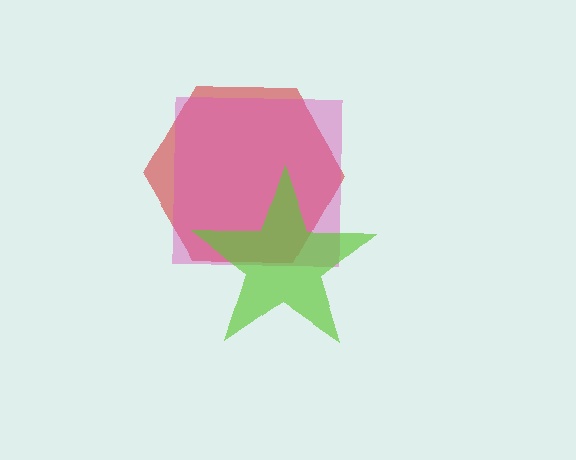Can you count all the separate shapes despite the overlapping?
Yes, there are 3 separate shapes.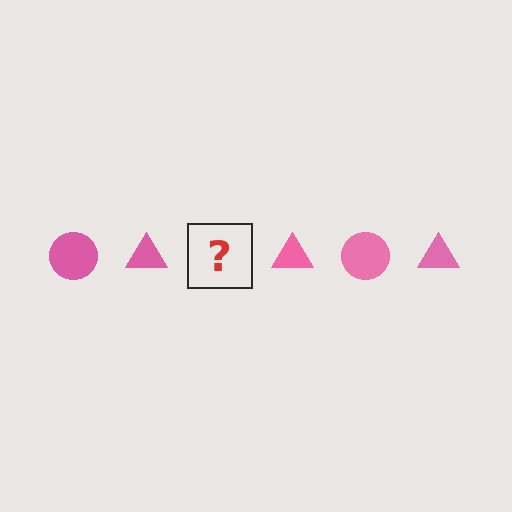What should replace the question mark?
The question mark should be replaced with a pink circle.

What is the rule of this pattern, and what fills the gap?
The rule is that the pattern cycles through circle, triangle shapes in pink. The gap should be filled with a pink circle.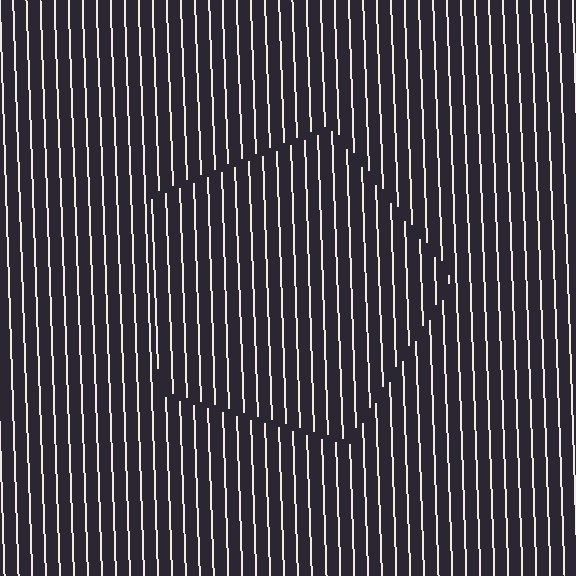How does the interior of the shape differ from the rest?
The interior of the shape contains the same grating, shifted by half a period — the contour is defined by the phase discontinuity where line-ends from the inner and outer gratings abut.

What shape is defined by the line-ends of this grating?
An illusory pentagon. The interior of the shape contains the same grating, shifted by half a period — the contour is defined by the phase discontinuity where line-ends from the inner and outer gratings abut.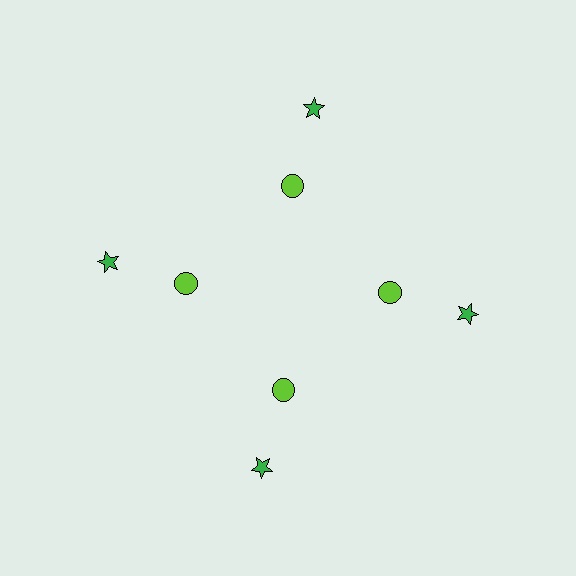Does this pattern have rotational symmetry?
Yes, this pattern has 4-fold rotational symmetry. It looks the same after rotating 90 degrees around the center.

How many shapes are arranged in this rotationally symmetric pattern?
There are 8 shapes, arranged in 4 groups of 2.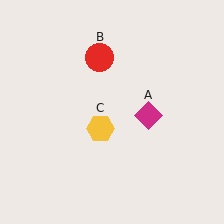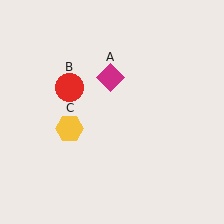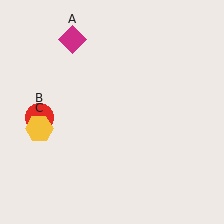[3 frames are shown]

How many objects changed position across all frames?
3 objects changed position: magenta diamond (object A), red circle (object B), yellow hexagon (object C).